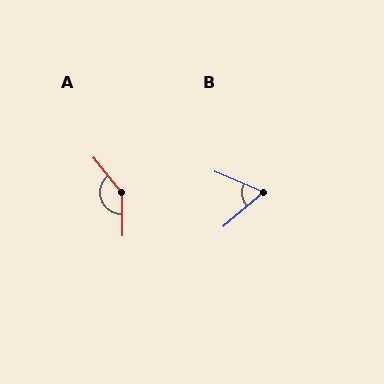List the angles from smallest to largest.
B (64°), A (142°).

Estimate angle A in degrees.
Approximately 142 degrees.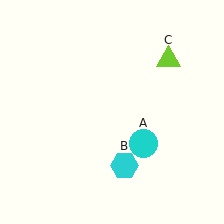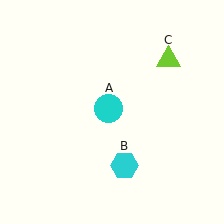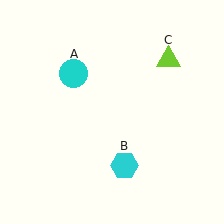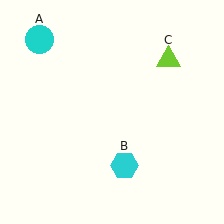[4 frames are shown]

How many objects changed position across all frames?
1 object changed position: cyan circle (object A).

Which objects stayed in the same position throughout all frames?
Cyan hexagon (object B) and lime triangle (object C) remained stationary.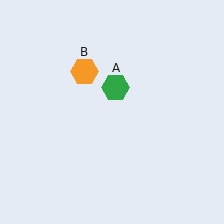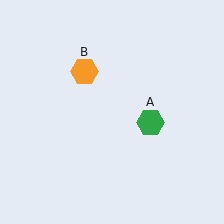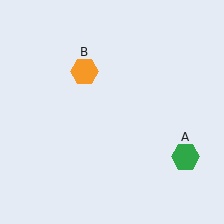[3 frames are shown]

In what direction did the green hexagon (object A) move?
The green hexagon (object A) moved down and to the right.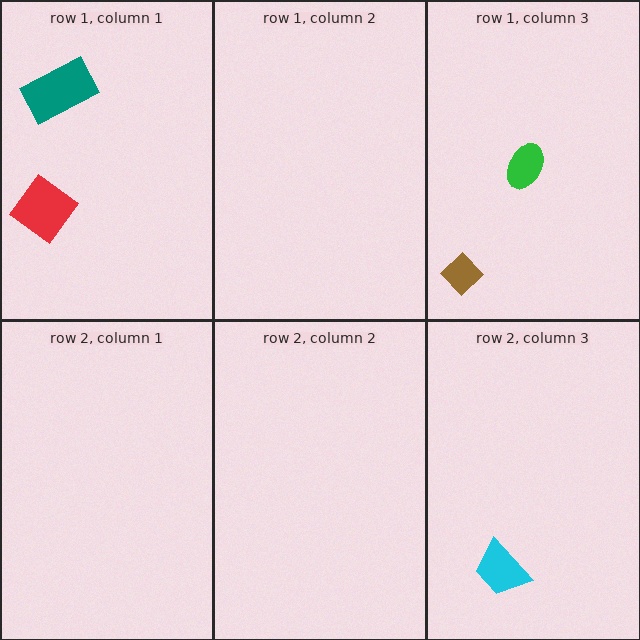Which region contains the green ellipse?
The row 1, column 3 region.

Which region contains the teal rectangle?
The row 1, column 1 region.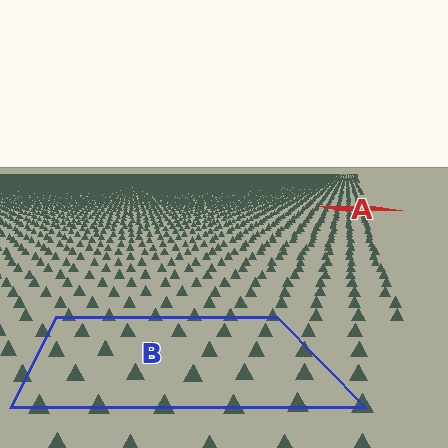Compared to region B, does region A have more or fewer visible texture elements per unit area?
Region A has more texture elements per unit area — they are packed more densely because it is farther away.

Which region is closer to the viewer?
Region B is closer. The texture elements there are larger and more spread out.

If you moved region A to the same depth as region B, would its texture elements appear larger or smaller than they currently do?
They would appear larger. At a closer depth, the same texture elements are projected at a bigger on-screen size.